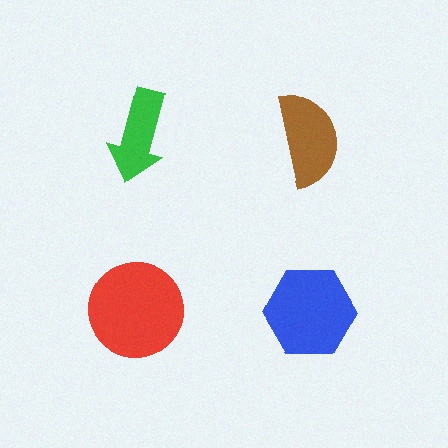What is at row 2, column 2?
A blue hexagon.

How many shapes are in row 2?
2 shapes.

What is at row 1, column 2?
A brown semicircle.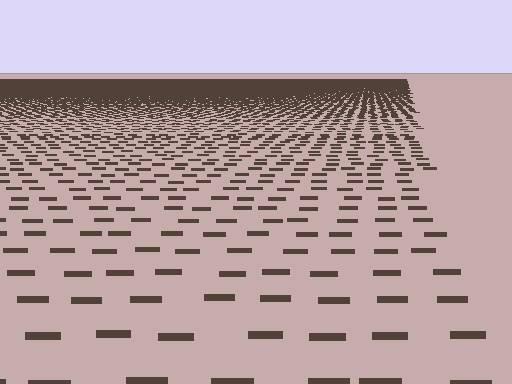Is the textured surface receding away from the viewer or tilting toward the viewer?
The surface is receding away from the viewer. Texture elements get smaller and denser toward the top.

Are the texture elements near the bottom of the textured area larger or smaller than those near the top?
Larger. Near the bottom, elements are closer to the viewer and appear at a bigger on-screen size.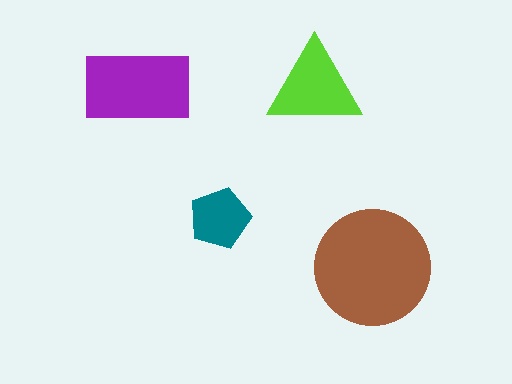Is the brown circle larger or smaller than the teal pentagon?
Larger.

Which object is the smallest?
The teal pentagon.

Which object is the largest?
The brown circle.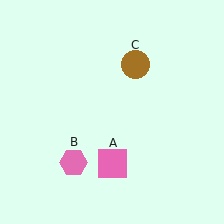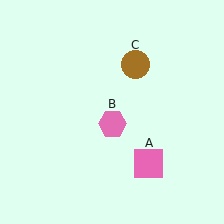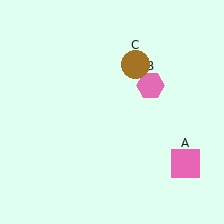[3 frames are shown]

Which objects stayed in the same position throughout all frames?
Brown circle (object C) remained stationary.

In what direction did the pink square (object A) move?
The pink square (object A) moved right.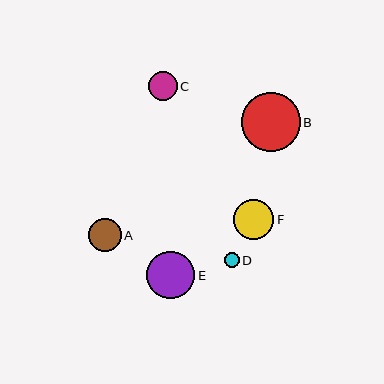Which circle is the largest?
Circle B is the largest with a size of approximately 59 pixels.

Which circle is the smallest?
Circle D is the smallest with a size of approximately 15 pixels.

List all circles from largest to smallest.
From largest to smallest: B, E, F, A, C, D.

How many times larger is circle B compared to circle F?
Circle B is approximately 1.5 times the size of circle F.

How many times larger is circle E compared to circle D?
Circle E is approximately 3.2 times the size of circle D.